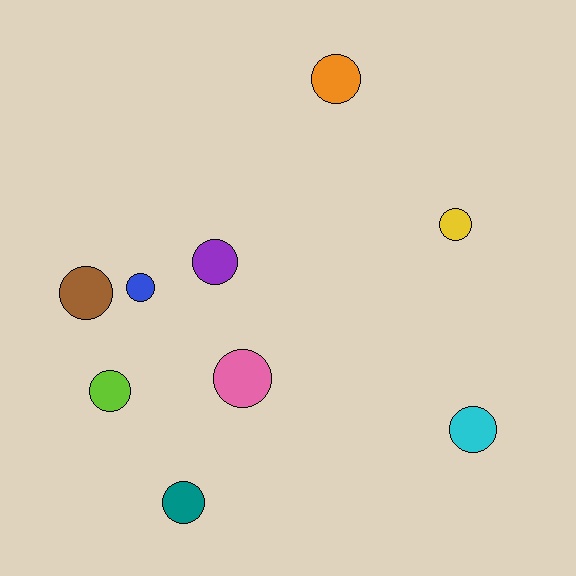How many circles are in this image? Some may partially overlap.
There are 9 circles.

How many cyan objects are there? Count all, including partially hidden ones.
There is 1 cyan object.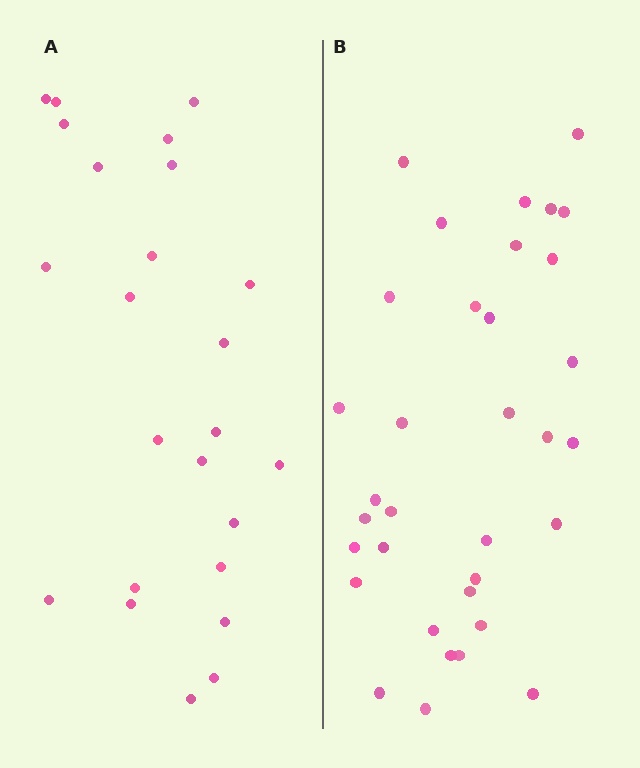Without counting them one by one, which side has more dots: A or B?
Region B (the right region) has more dots.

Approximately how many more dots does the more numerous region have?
Region B has roughly 10 or so more dots than region A.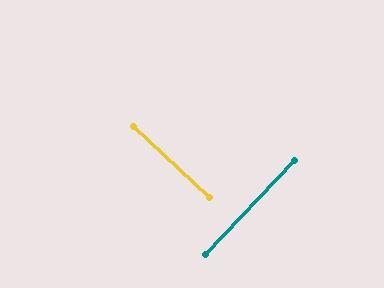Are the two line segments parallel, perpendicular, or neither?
Perpendicular — they meet at approximately 90°.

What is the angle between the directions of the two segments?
Approximately 90 degrees.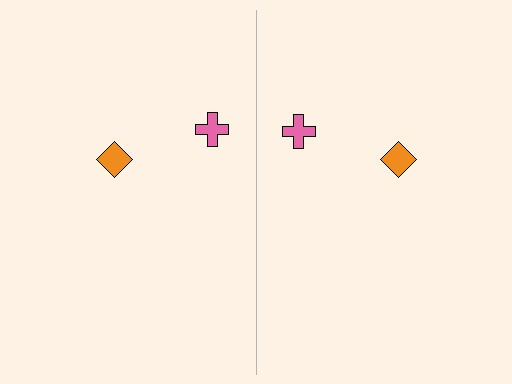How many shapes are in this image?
There are 4 shapes in this image.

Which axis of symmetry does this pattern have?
The pattern has a vertical axis of symmetry running through the center of the image.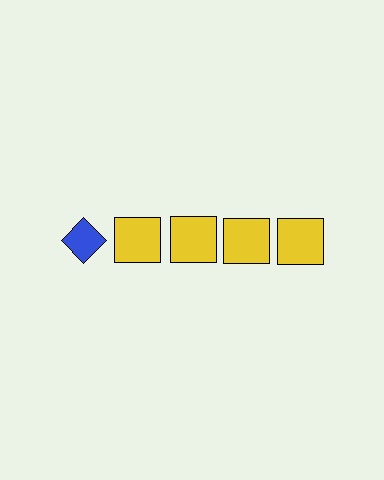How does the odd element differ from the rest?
It differs in both color (blue instead of yellow) and shape (diamond instead of square).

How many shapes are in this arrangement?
There are 5 shapes arranged in a grid pattern.